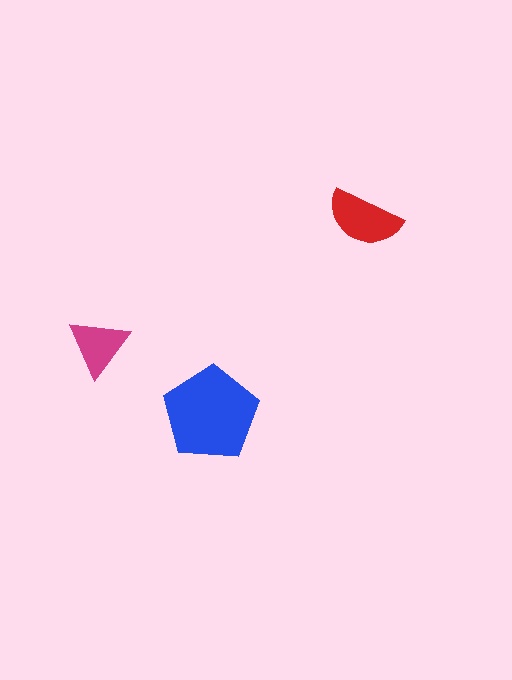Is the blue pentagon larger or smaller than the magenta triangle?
Larger.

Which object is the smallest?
The magenta triangle.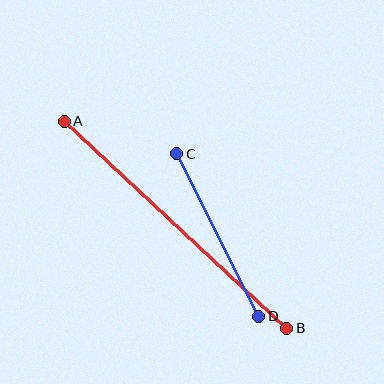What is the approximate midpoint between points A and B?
The midpoint is at approximately (176, 225) pixels.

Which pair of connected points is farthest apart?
Points A and B are farthest apart.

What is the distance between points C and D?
The distance is approximately 182 pixels.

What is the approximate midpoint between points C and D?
The midpoint is at approximately (218, 235) pixels.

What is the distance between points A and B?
The distance is approximately 304 pixels.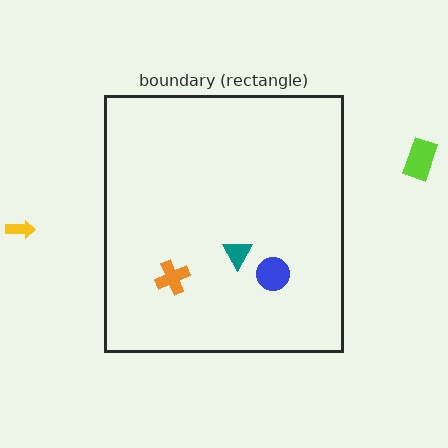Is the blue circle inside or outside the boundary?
Inside.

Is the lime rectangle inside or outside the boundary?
Outside.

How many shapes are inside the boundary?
3 inside, 2 outside.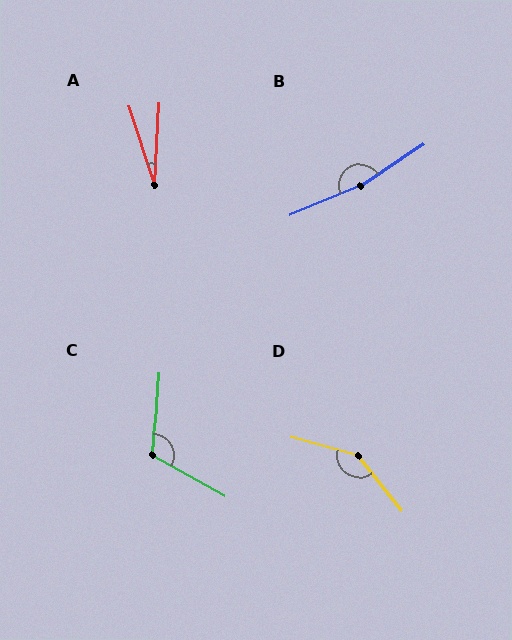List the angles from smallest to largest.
A (21°), C (115°), D (144°), B (169°).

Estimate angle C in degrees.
Approximately 115 degrees.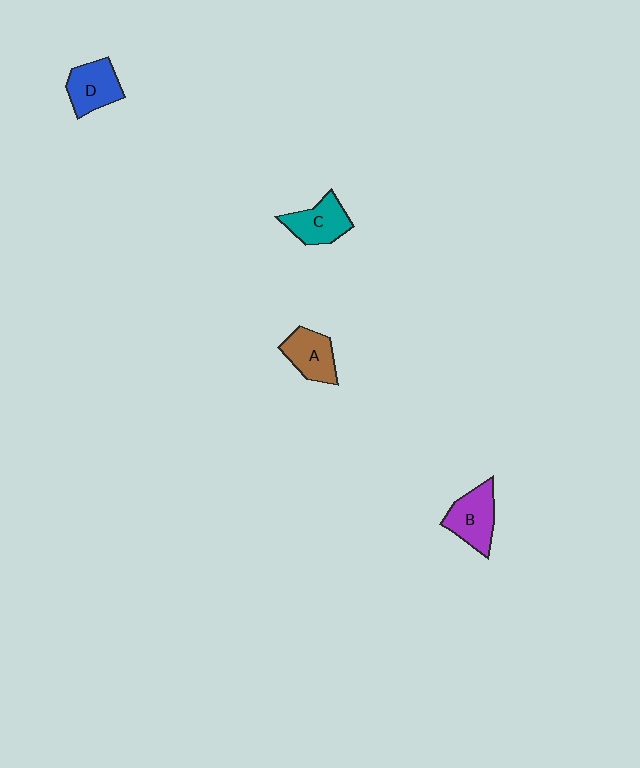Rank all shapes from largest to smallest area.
From largest to smallest: B (purple), D (blue), C (teal), A (brown).